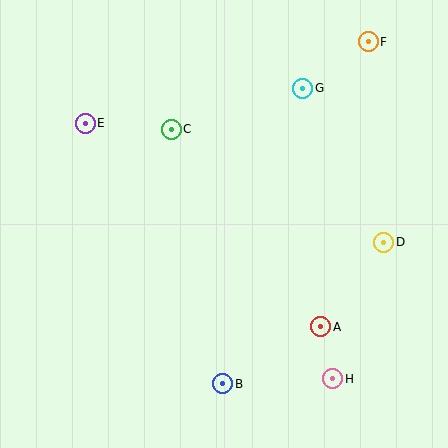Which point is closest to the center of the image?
Point C at (171, 129) is closest to the center.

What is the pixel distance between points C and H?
The distance between C and H is 297 pixels.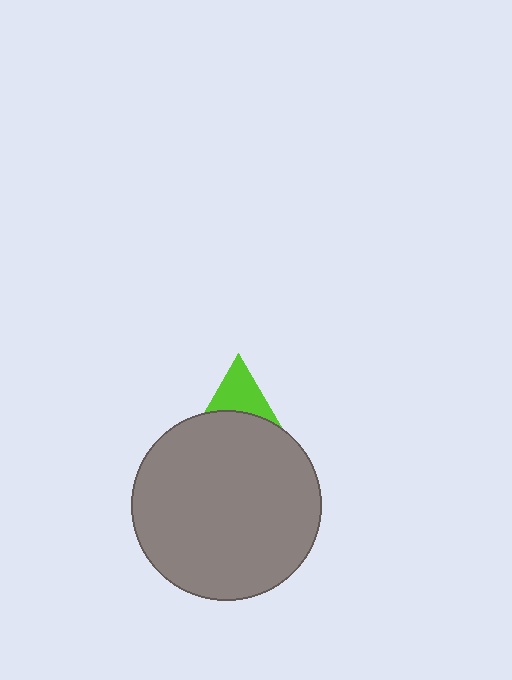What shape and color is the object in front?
The object in front is a gray circle.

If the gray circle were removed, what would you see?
You would see the complete lime triangle.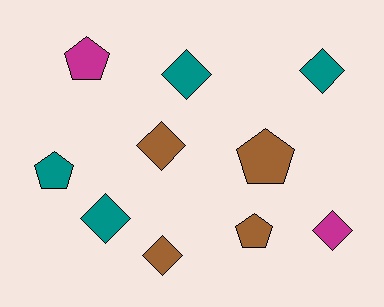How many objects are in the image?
There are 10 objects.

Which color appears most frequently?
Brown, with 4 objects.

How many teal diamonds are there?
There are 3 teal diamonds.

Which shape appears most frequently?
Diamond, with 6 objects.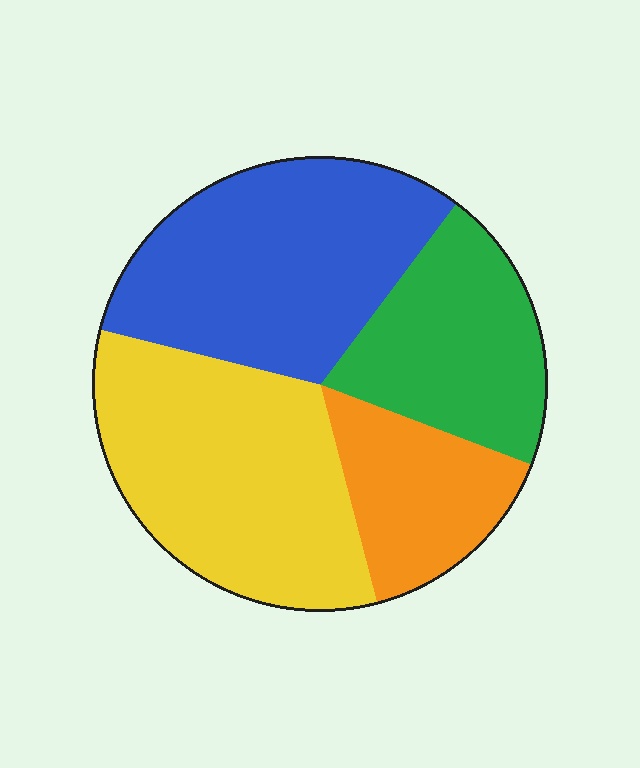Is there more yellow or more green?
Yellow.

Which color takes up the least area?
Orange, at roughly 15%.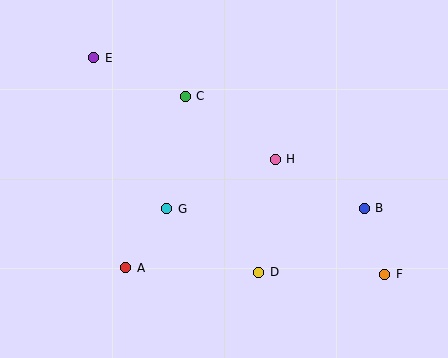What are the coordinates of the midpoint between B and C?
The midpoint between B and C is at (275, 152).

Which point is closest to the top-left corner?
Point E is closest to the top-left corner.